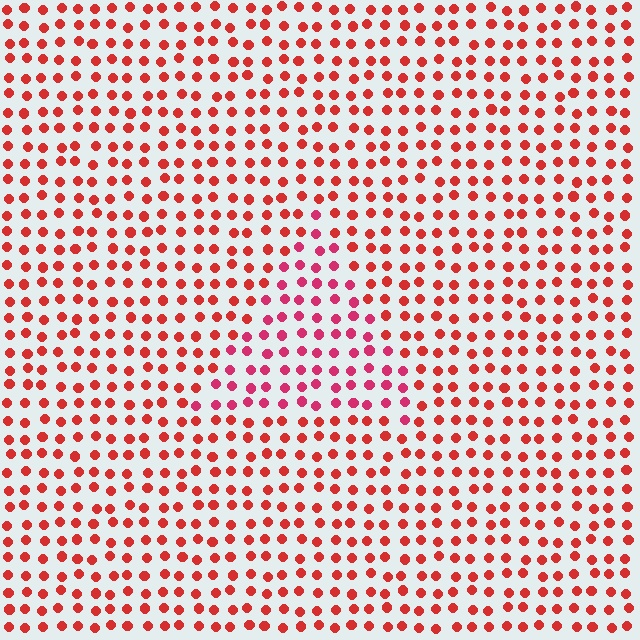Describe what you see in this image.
The image is filled with small red elements in a uniform arrangement. A triangle-shaped region is visible where the elements are tinted to a slightly different hue, forming a subtle color boundary.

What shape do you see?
I see a triangle.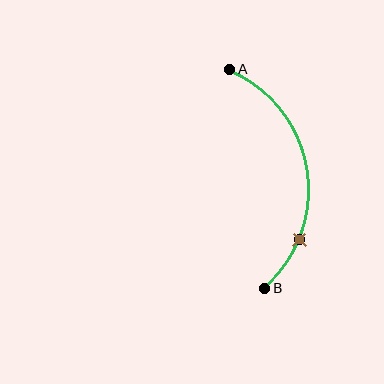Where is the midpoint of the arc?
The arc midpoint is the point on the curve farthest from the straight line joining A and B. It sits to the right of that line.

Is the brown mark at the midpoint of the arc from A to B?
No. The brown mark lies on the arc but is closer to endpoint B. The arc midpoint would be at the point on the curve equidistant along the arc from both A and B.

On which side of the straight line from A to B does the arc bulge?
The arc bulges to the right of the straight line connecting A and B.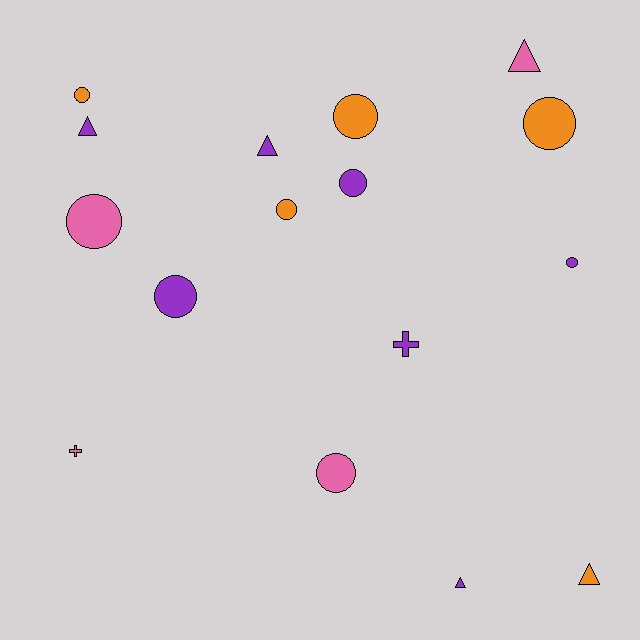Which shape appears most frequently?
Circle, with 9 objects.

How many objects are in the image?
There are 16 objects.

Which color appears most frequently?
Purple, with 7 objects.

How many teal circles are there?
There are no teal circles.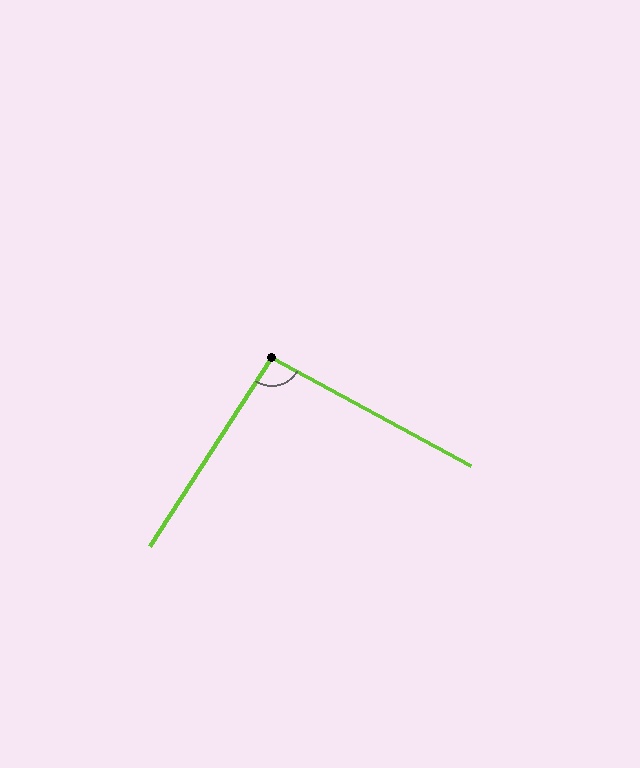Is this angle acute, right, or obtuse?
It is approximately a right angle.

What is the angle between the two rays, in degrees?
Approximately 94 degrees.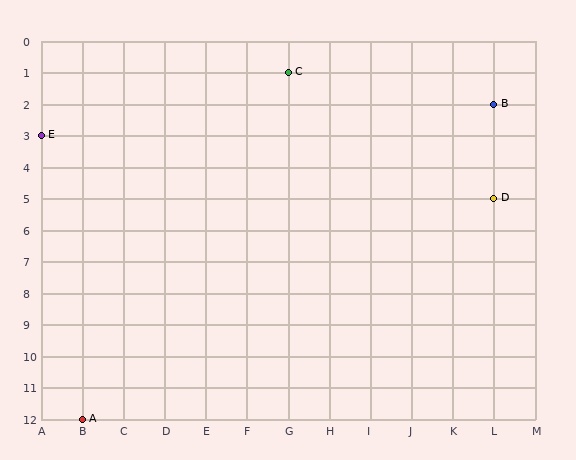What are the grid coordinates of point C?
Point C is at grid coordinates (G, 1).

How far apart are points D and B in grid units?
Points D and B are 3 rows apart.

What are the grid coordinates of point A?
Point A is at grid coordinates (B, 12).